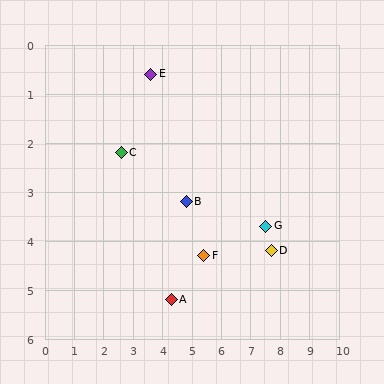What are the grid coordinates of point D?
Point D is at approximately (7.7, 4.2).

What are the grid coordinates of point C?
Point C is at approximately (2.6, 2.2).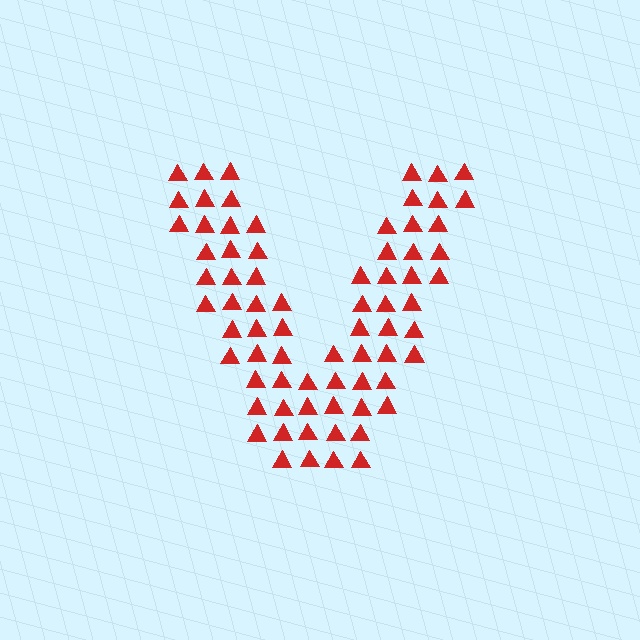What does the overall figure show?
The overall figure shows the letter V.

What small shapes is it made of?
It is made of small triangles.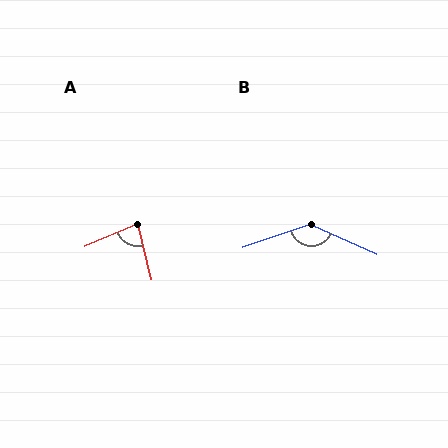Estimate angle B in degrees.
Approximately 137 degrees.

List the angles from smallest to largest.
A (80°), B (137°).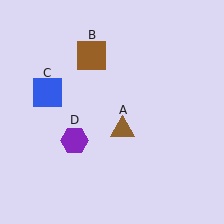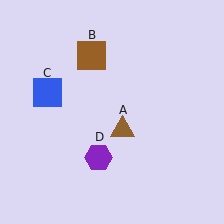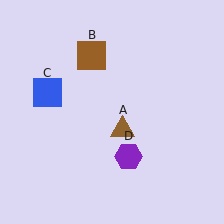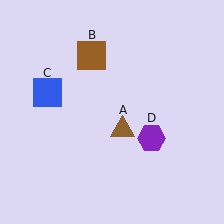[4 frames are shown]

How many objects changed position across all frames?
1 object changed position: purple hexagon (object D).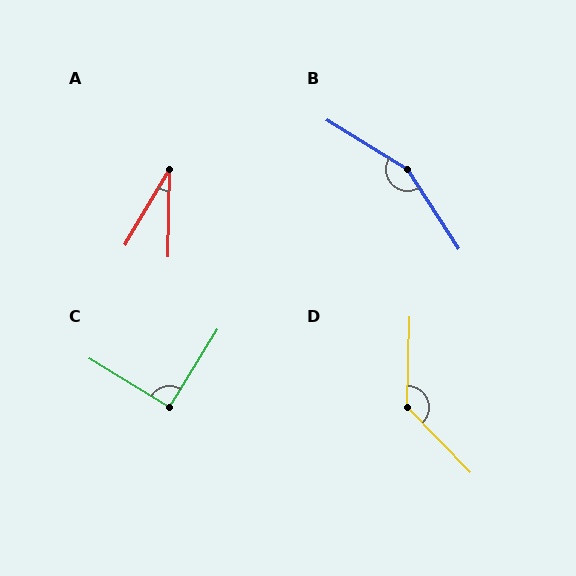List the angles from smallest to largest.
A (29°), C (90°), D (134°), B (154°).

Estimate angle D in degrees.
Approximately 134 degrees.